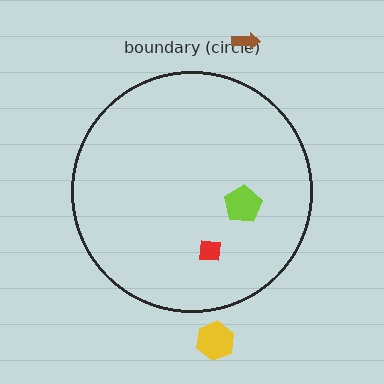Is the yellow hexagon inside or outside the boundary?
Outside.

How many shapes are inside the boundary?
2 inside, 2 outside.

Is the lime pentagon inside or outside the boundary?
Inside.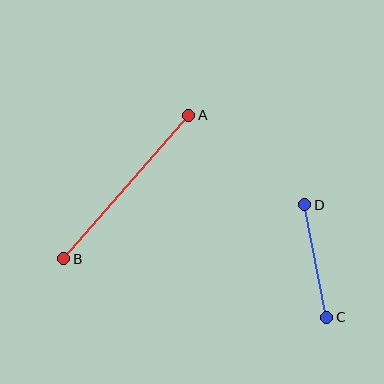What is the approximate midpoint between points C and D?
The midpoint is at approximately (316, 261) pixels.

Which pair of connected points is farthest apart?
Points A and B are farthest apart.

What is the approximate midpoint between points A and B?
The midpoint is at approximately (126, 187) pixels.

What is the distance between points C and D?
The distance is approximately 114 pixels.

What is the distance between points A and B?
The distance is approximately 190 pixels.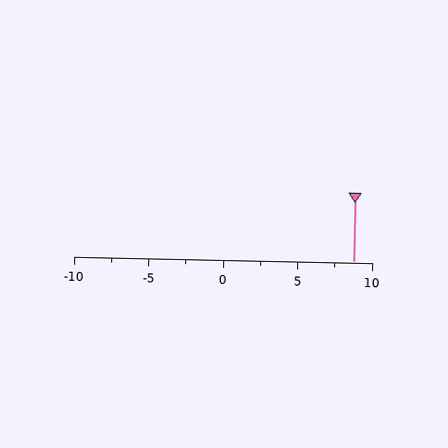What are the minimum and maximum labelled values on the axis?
The axis runs from -10 to 10.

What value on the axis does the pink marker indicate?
The marker indicates approximately 8.8.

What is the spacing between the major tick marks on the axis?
The major ticks are spaced 5 apart.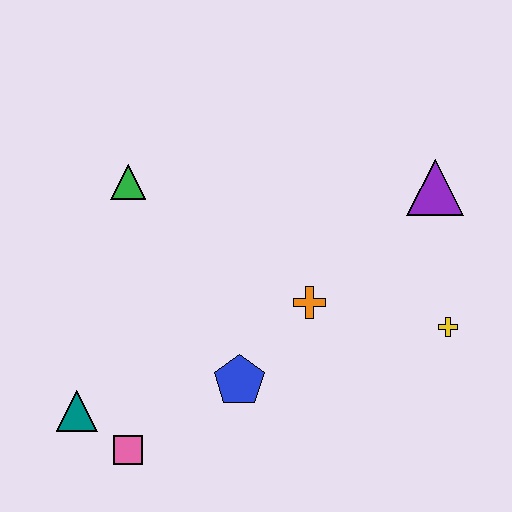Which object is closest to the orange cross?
The blue pentagon is closest to the orange cross.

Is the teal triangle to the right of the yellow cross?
No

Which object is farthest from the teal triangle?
The purple triangle is farthest from the teal triangle.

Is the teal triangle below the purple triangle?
Yes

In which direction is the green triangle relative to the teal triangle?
The green triangle is above the teal triangle.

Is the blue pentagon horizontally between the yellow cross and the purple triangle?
No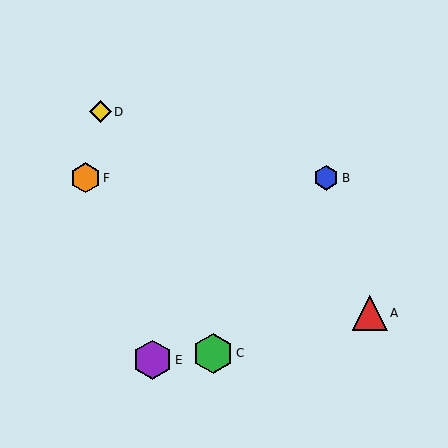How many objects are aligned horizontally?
2 objects (B, F) are aligned horizontally.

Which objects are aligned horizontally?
Objects B, F are aligned horizontally.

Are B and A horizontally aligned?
No, B is at y≈178 and A is at y≈313.